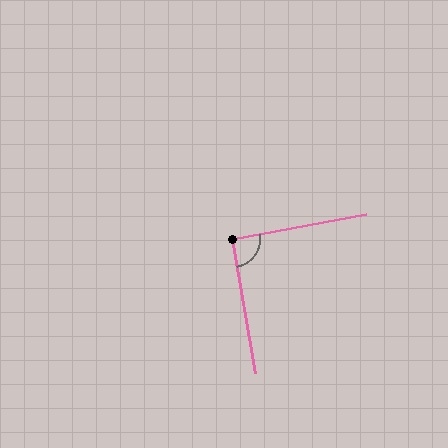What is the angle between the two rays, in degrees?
Approximately 91 degrees.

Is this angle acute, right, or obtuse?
It is approximately a right angle.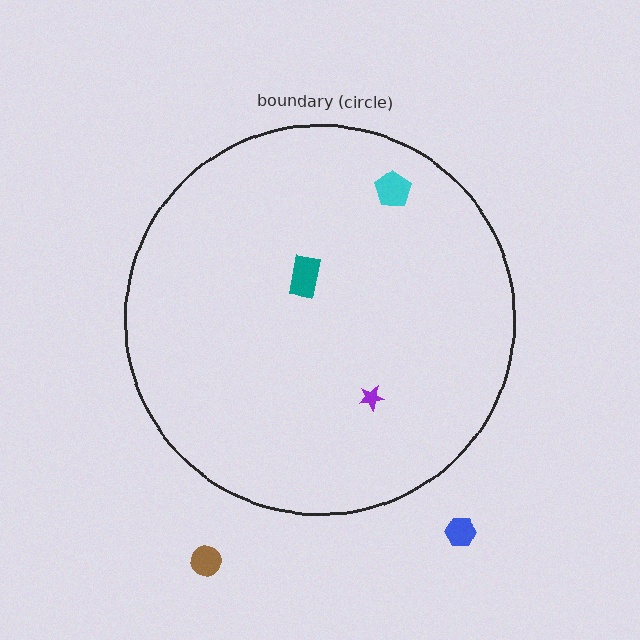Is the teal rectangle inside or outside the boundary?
Inside.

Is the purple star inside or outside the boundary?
Inside.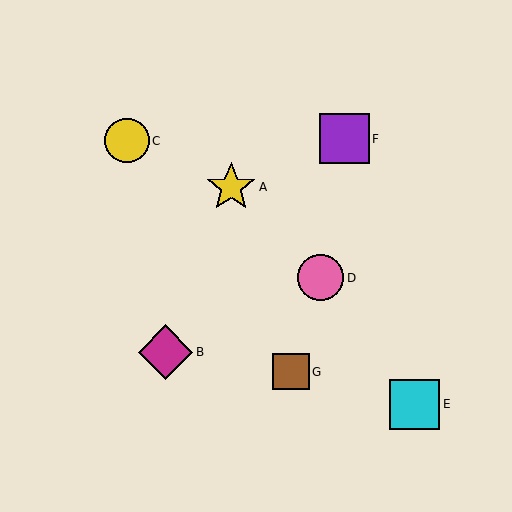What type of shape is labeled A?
Shape A is a yellow star.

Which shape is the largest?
The magenta diamond (labeled B) is the largest.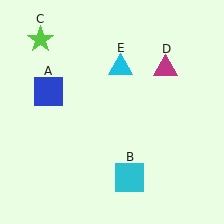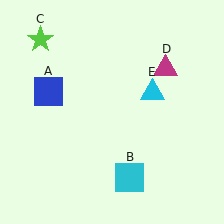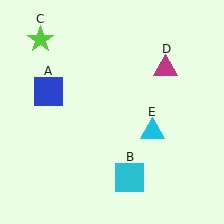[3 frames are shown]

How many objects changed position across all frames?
1 object changed position: cyan triangle (object E).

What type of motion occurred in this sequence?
The cyan triangle (object E) rotated clockwise around the center of the scene.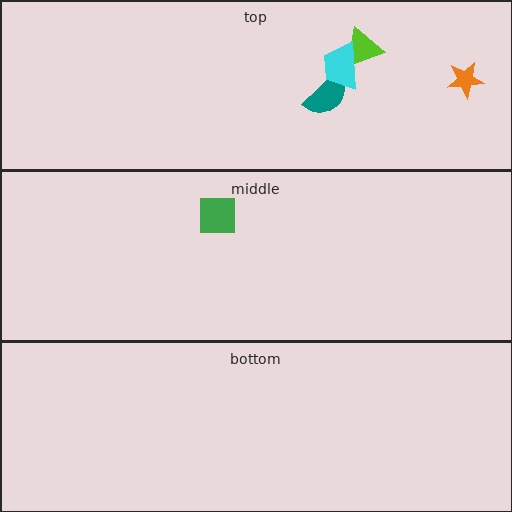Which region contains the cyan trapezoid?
The top region.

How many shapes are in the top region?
4.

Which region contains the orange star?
The top region.